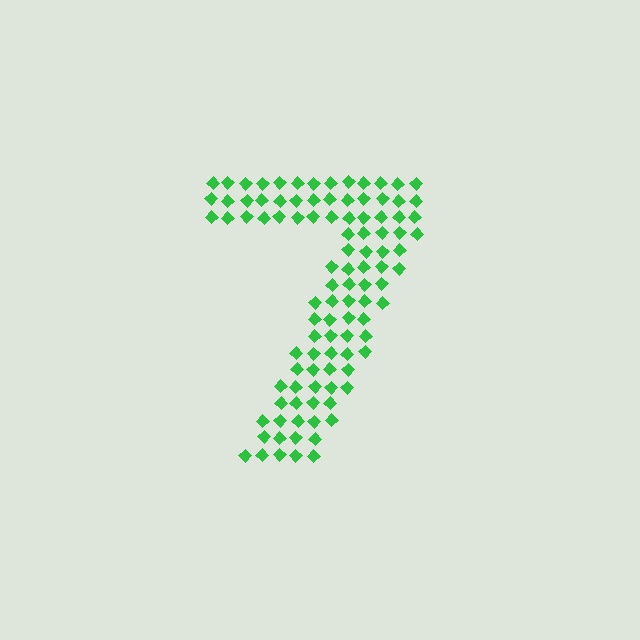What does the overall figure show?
The overall figure shows the digit 7.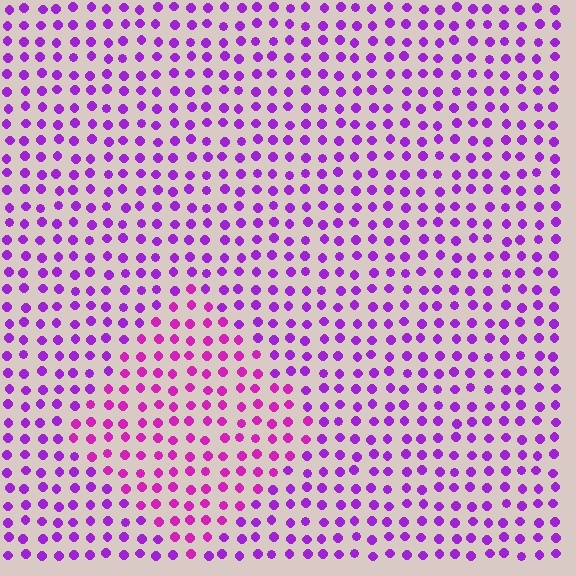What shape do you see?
I see a diamond.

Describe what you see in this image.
The image is filled with small purple elements in a uniform arrangement. A diamond-shaped region is visible where the elements are tinted to a slightly different hue, forming a subtle color boundary.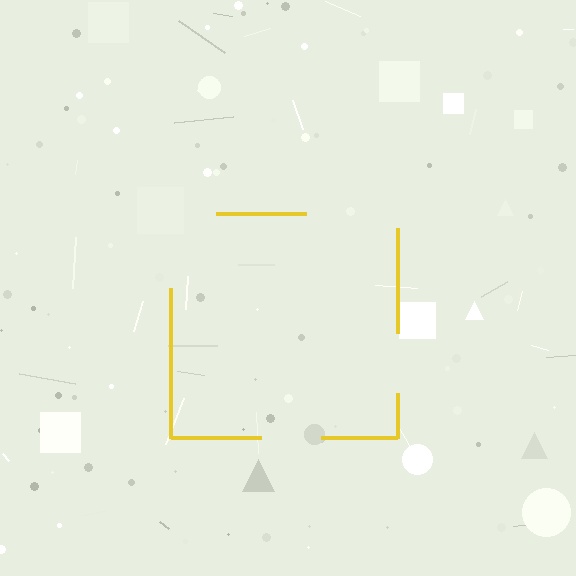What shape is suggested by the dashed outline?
The dashed outline suggests a square.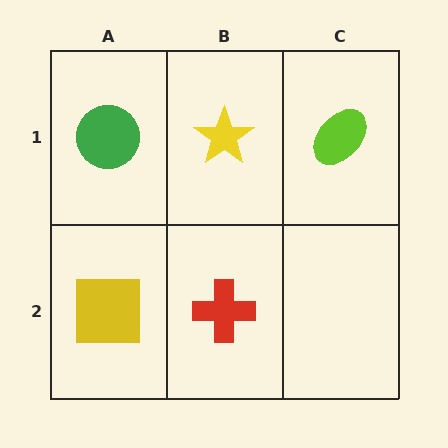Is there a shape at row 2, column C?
No, that cell is empty.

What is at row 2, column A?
A yellow square.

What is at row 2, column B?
A red cross.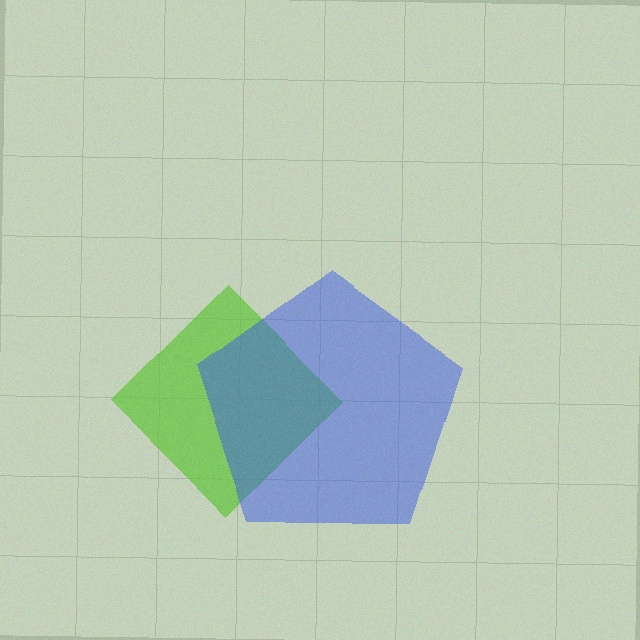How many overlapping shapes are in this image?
There are 2 overlapping shapes in the image.